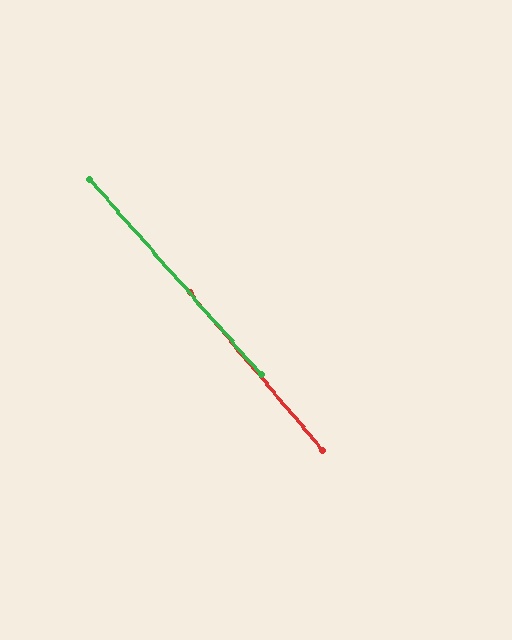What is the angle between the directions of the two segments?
Approximately 1 degree.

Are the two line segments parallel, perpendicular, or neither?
Parallel — their directions differ by only 1.1°.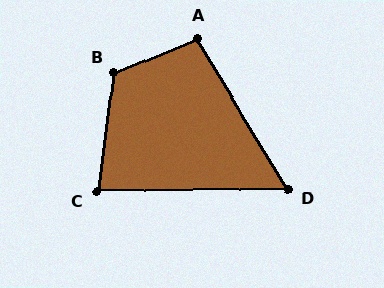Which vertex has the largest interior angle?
B, at approximately 120 degrees.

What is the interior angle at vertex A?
Approximately 98 degrees (obtuse).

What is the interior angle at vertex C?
Approximately 82 degrees (acute).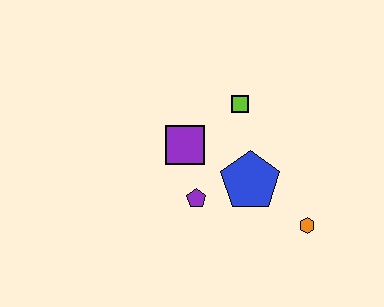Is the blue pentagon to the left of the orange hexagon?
Yes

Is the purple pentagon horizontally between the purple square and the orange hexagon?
Yes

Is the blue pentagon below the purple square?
Yes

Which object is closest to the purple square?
The purple pentagon is closest to the purple square.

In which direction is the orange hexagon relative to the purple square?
The orange hexagon is to the right of the purple square.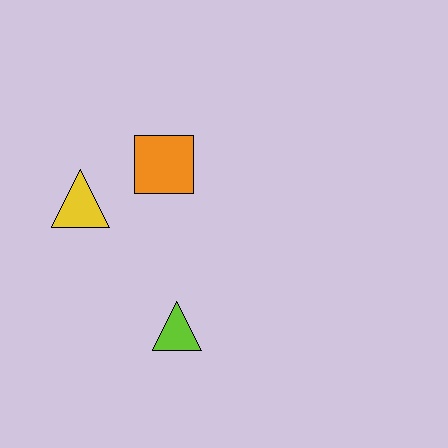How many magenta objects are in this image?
There are no magenta objects.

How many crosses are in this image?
There are no crosses.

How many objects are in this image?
There are 3 objects.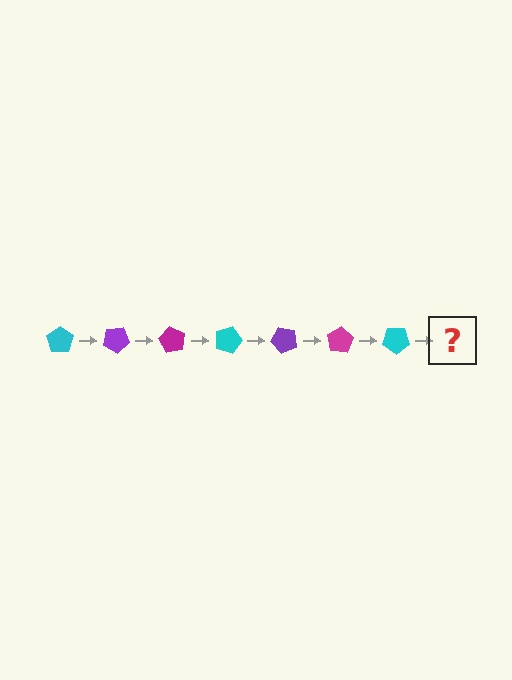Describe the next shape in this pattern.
It should be a purple pentagon, rotated 210 degrees from the start.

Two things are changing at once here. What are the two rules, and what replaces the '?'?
The two rules are that it rotates 30 degrees each step and the color cycles through cyan, purple, and magenta. The '?' should be a purple pentagon, rotated 210 degrees from the start.